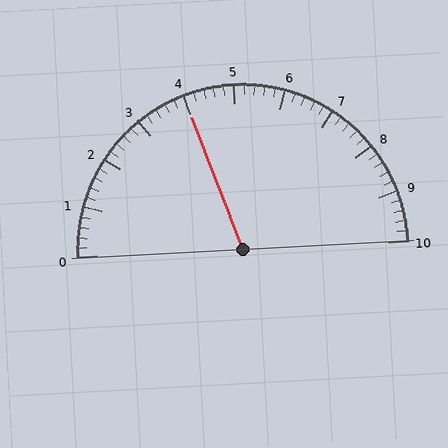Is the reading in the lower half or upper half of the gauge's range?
The reading is in the lower half of the range (0 to 10).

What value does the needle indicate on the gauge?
The needle indicates approximately 4.0.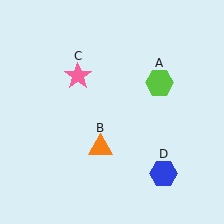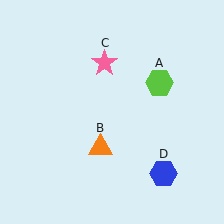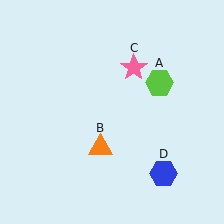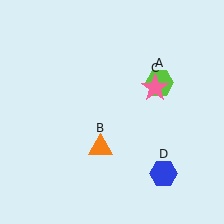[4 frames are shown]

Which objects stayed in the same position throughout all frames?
Lime hexagon (object A) and orange triangle (object B) and blue hexagon (object D) remained stationary.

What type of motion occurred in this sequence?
The pink star (object C) rotated clockwise around the center of the scene.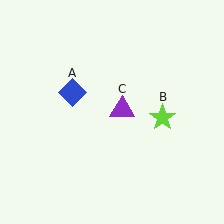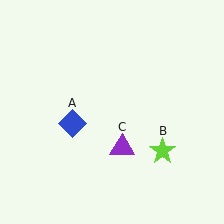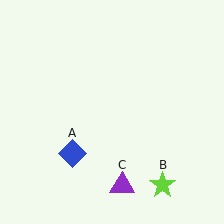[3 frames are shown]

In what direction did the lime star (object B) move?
The lime star (object B) moved down.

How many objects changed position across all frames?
3 objects changed position: blue diamond (object A), lime star (object B), purple triangle (object C).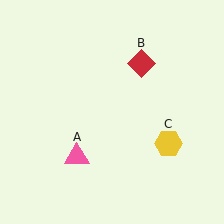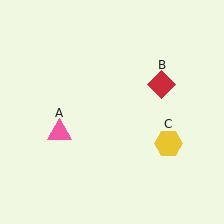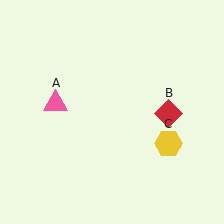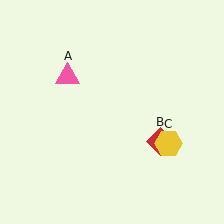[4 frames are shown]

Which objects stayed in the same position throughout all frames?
Yellow hexagon (object C) remained stationary.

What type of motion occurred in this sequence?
The pink triangle (object A), red diamond (object B) rotated clockwise around the center of the scene.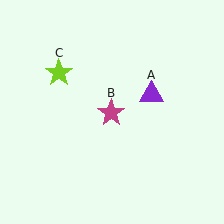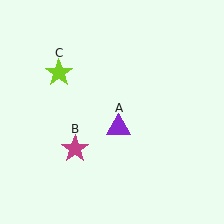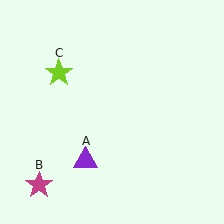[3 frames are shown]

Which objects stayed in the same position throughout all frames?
Lime star (object C) remained stationary.